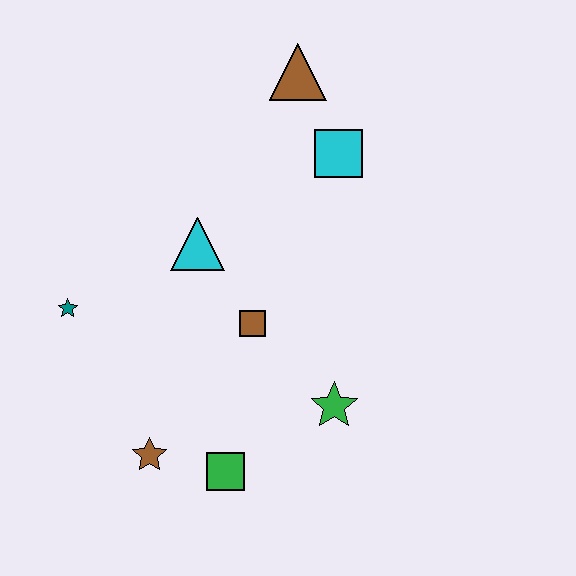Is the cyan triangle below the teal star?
No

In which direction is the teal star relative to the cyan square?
The teal star is to the left of the cyan square.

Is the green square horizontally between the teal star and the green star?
Yes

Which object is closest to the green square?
The brown star is closest to the green square.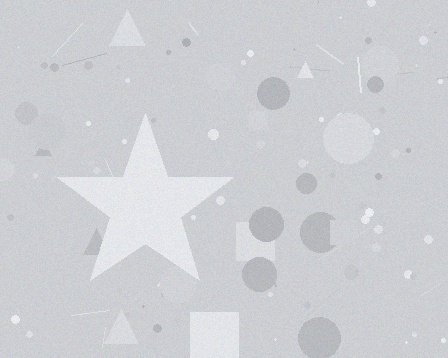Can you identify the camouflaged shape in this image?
The camouflaged shape is a star.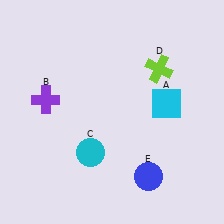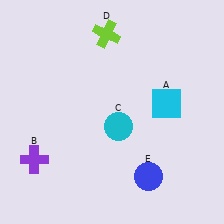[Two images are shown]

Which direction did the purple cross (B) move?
The purple cross (B) moved down.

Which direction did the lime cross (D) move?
The lime cross (D) moved left.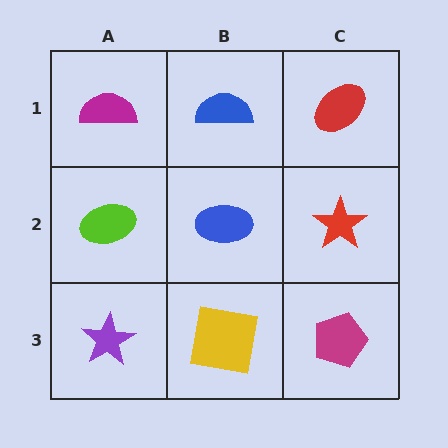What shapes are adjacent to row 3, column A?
A lime ellipse (row 2, column A), a yellow square (row 3, column B).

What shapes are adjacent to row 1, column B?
A blue ellipse (row 2, column B), a magenta semicircle (row 1, column A), a red ellipse (row 1, column C).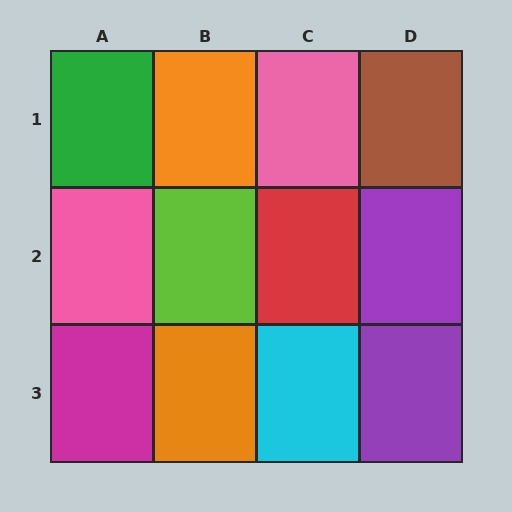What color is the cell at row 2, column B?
Lime.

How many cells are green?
1 cell is green.